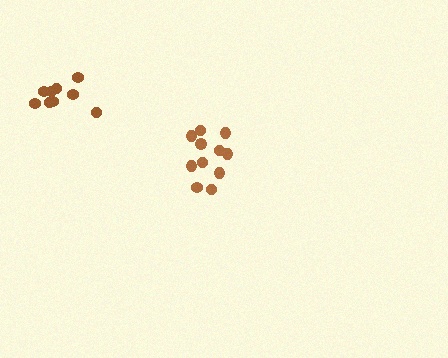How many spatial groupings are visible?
There are 2 spatial groupings.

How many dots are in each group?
Group 1: 9 dots, Group 2: 11 dots (20 total).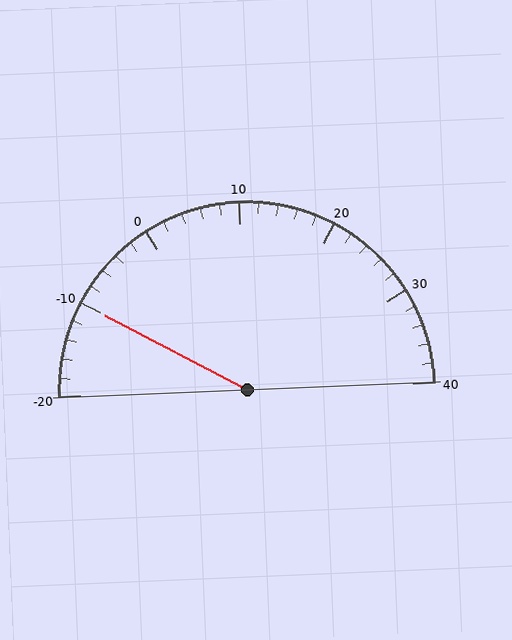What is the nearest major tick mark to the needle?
The nearest major tick mark is -10.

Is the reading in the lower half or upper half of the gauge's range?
The reading is in the lower half of the range (-20 to 40).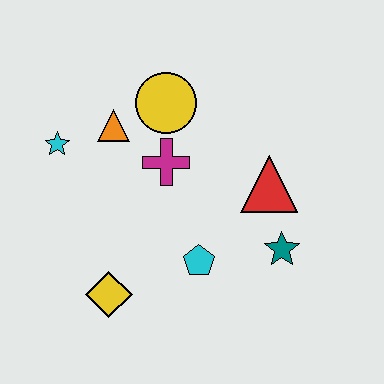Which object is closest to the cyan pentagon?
The teal star is closest to the cyan pentagon.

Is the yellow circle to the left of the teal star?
Yes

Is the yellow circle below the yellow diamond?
No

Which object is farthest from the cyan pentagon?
The cyan star is farthest from the cyan pentagon.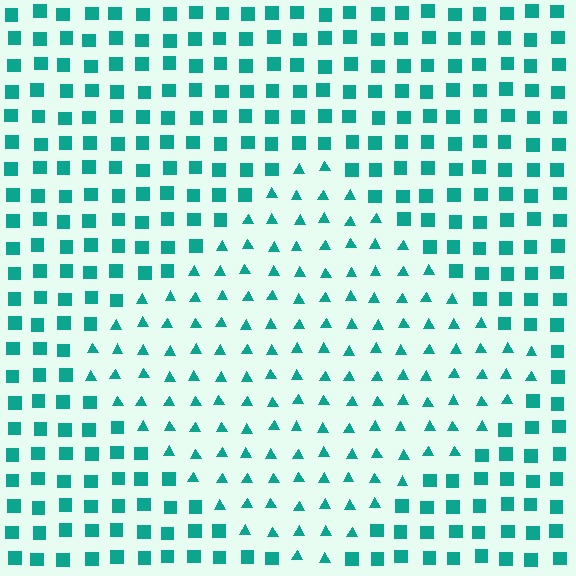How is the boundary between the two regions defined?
The boundary is defined by a change in element shape: triangles inside vs. squares outside. All elements share the same color and spacing.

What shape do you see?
I see a diamond.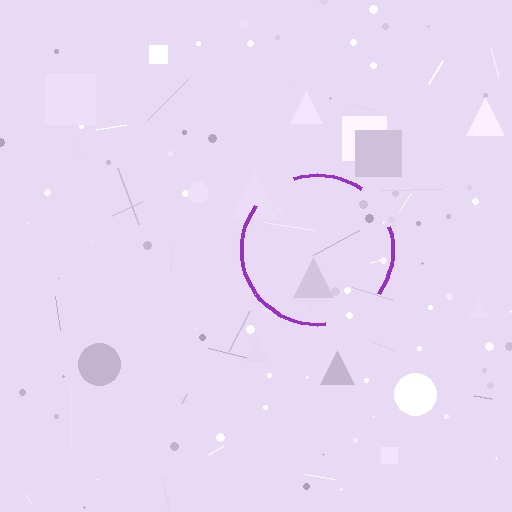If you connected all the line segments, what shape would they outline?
They would outline a circle.